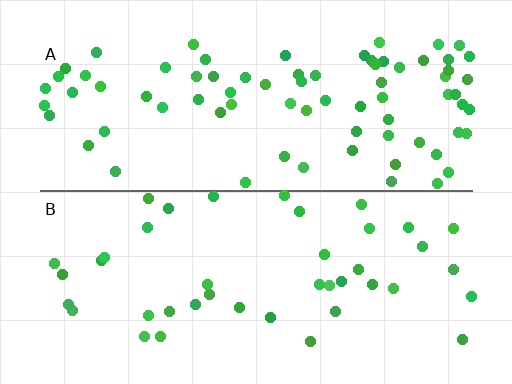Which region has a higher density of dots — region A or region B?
A (the top).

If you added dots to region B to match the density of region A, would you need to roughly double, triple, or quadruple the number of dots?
Approximately double.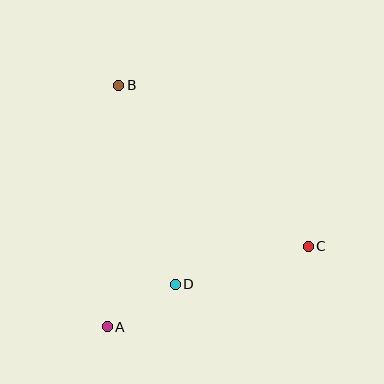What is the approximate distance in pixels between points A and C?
The distance between A and C is approximately 217 pixels.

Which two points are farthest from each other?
Points B and C are farthest from each other.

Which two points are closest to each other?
Points A and D are closest to each other.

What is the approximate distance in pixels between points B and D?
The distance between B and D is approximately 207 pixels.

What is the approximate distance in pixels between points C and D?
The distance between C and D is approximately 138 pixels.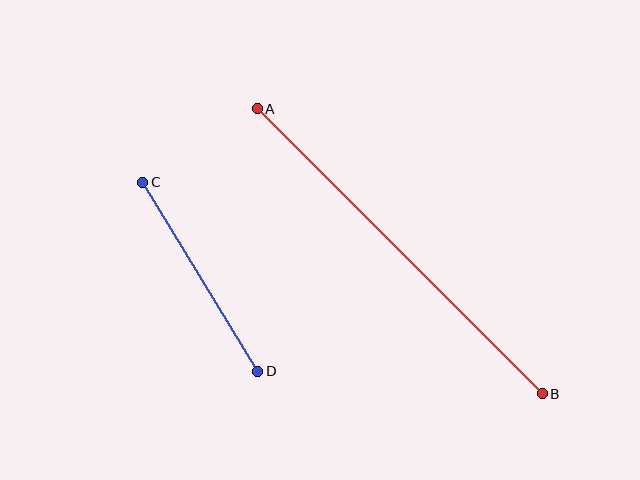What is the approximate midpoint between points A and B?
The midpoint is at approximately (400, 251) pixels.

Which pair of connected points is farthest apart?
Points A and B are farthest apart.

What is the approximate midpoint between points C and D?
The midpoint is at approximately (200, 277) pixels.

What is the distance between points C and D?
The distance is approximately 221 pixels.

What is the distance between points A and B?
The distance is approximately 403 pixels.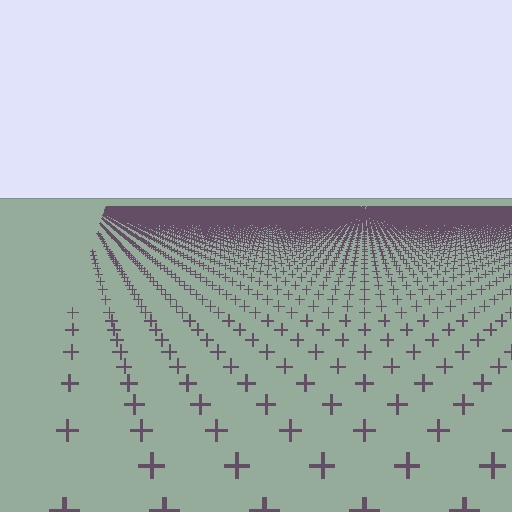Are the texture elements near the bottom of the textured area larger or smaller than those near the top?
Larger. Near the bottom, elements are closer to the viewer and appear at a bigger on-screen size.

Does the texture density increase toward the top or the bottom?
Density increases toward the top.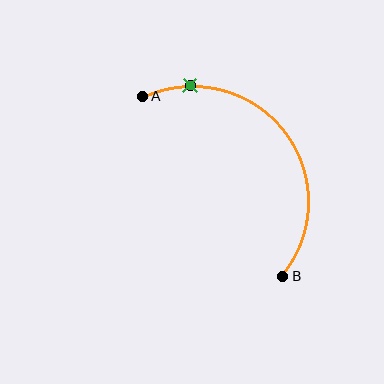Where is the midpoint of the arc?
The arc midpoint is the point on the curve farthest from the straight line joining A and B. It sits above and to the right of that line.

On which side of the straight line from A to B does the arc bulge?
The arc bulges above and to the right of the straight line connecting A and B.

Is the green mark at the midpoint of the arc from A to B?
No. The green mark lies on the arc but is closer to endpoint A. The arc midpoint would be at the point on the curve equidistant along the arc from both A and B.